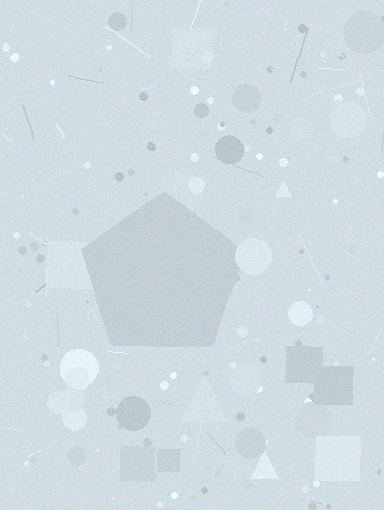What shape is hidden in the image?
A pentagon is hidden in the image.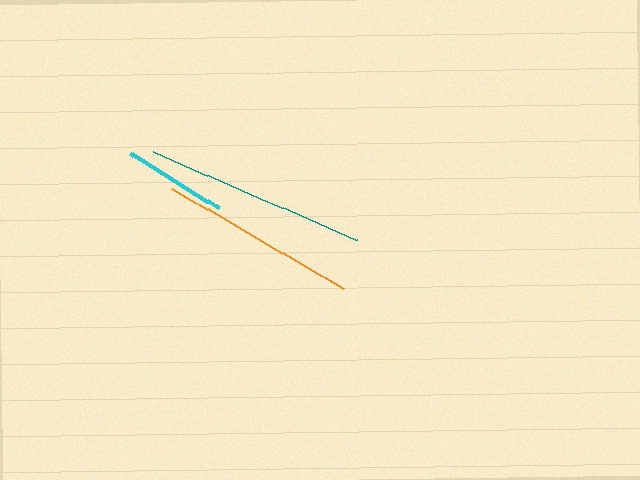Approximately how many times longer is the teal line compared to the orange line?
The teal line is approximately 1.1 times the length of the orange line.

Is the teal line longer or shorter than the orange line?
The teal line is longer than the orange line.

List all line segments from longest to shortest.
From longest to shortest: teal, orange, cyan.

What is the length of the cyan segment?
The cyan segment is approximately 105 pixels long.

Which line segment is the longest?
The teal line is the longest at approximately 222 pixels.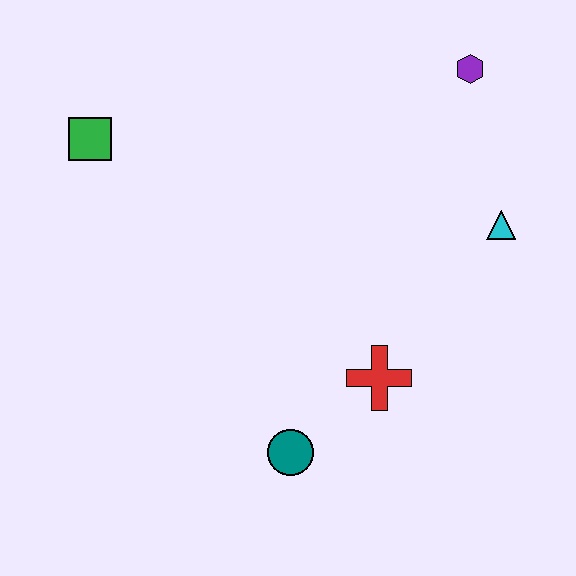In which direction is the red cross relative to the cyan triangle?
The red cross is below the cyan triangle.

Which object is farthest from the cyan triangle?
The green square is farthest from the cyan triangle.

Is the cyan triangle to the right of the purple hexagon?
Yes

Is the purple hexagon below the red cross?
No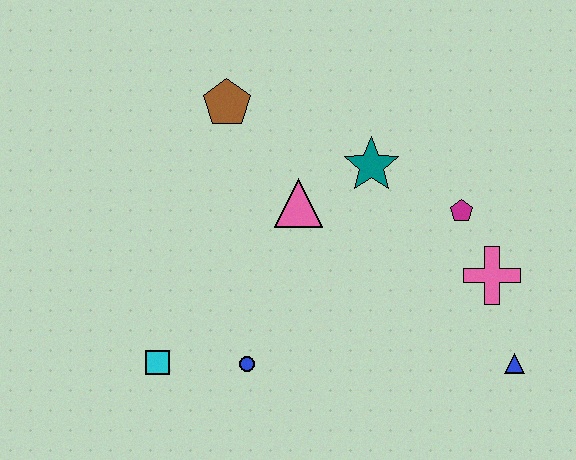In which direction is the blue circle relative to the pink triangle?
The blue circle is below the pink triangle.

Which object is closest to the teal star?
The pink triangle is closest to the teal star.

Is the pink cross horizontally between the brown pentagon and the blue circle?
No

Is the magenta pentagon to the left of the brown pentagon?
No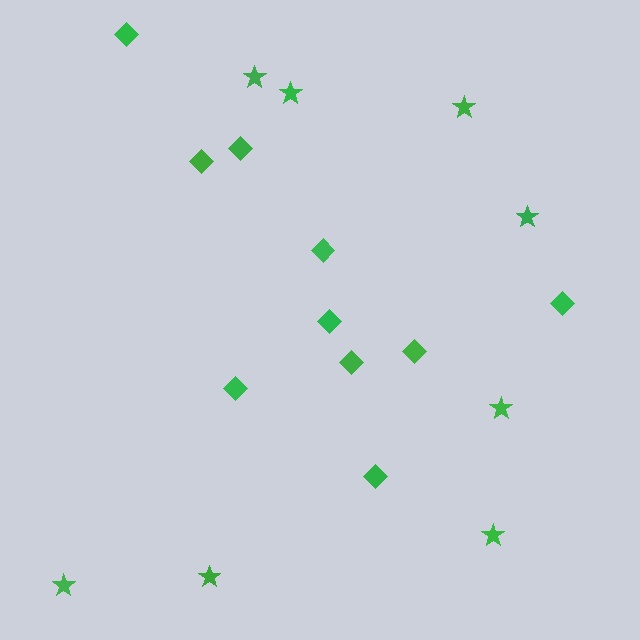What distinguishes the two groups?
There are 2 groups: one group of diamonds (10) and one group of stars (8).